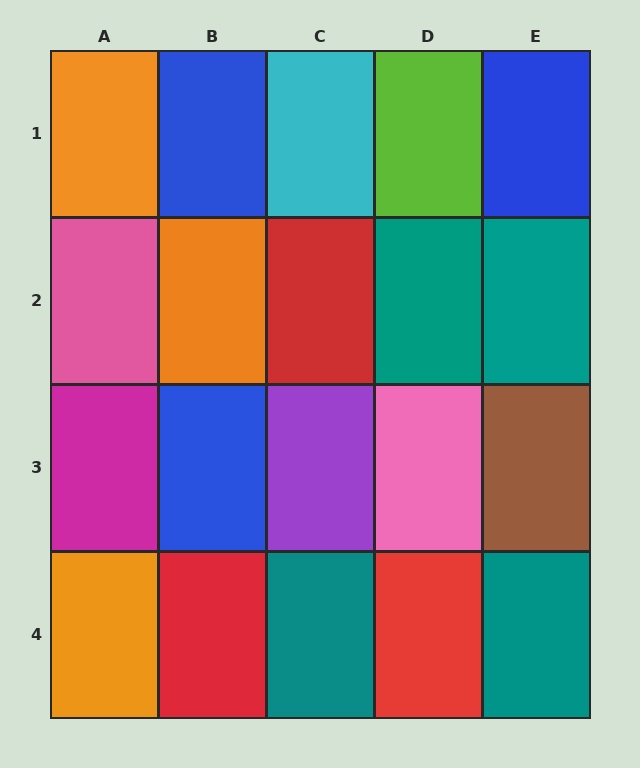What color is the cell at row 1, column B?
Blue.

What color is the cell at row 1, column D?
Lime.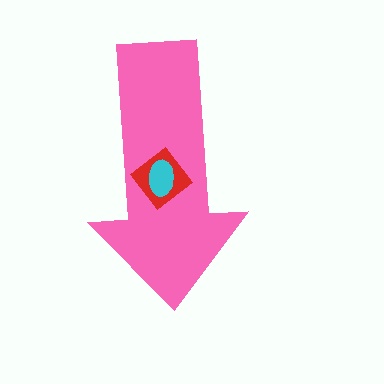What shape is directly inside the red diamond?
The cyan ellipse.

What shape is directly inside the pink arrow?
The red diamond.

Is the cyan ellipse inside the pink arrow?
Yes.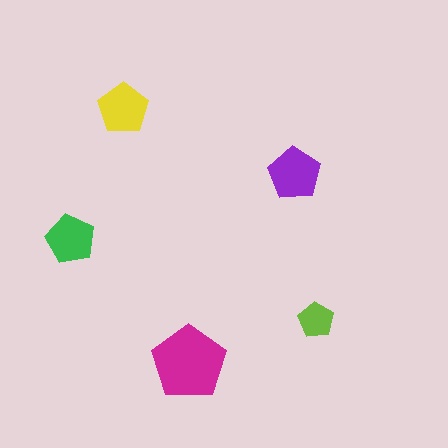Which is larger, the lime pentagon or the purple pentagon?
The purple one.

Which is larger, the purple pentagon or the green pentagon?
The purple one.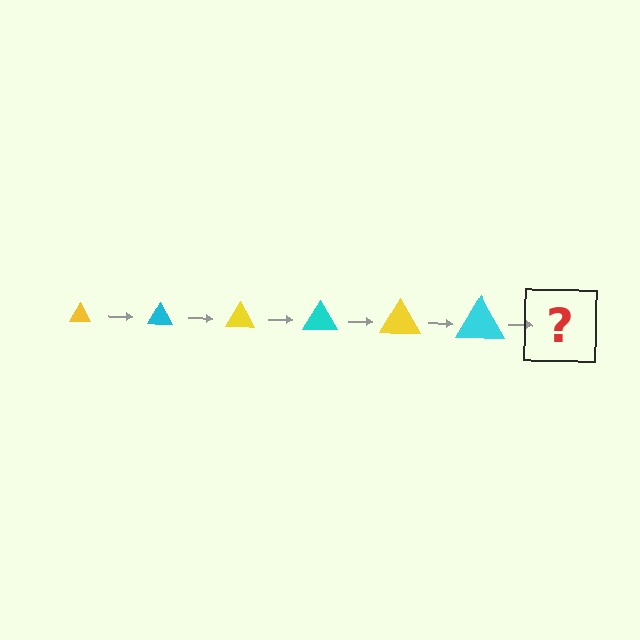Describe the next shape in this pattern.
It should be a yellow triangle, larger than the previous one.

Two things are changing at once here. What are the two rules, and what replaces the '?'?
The two rules are that the triangle grows larger each step and the color cycles through yellow and cyan. The '?' should be a yellow triangle, larger than the previous one.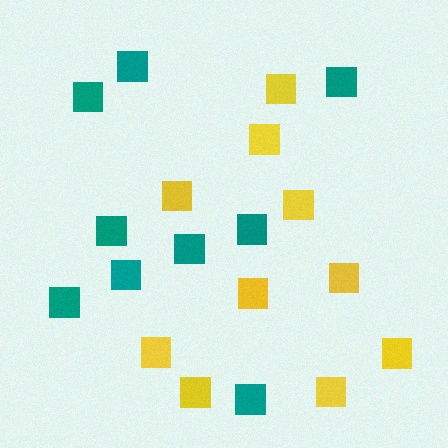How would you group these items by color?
There are 2 groups: one group of yellow squares (10) and one group of teal squares (9).